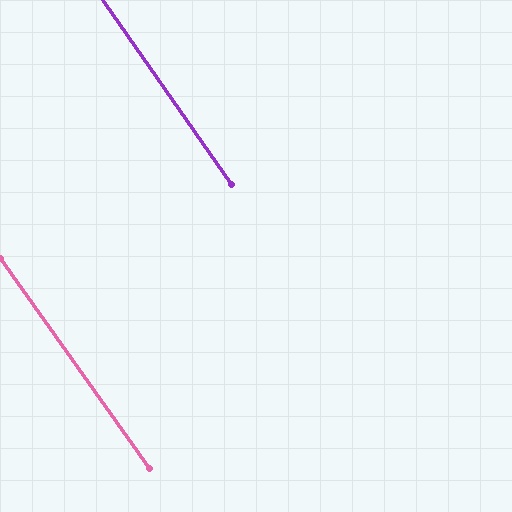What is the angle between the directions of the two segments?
Approximately 0 degrees.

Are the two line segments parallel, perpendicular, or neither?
Parallel — their directions differ by only 0.4°.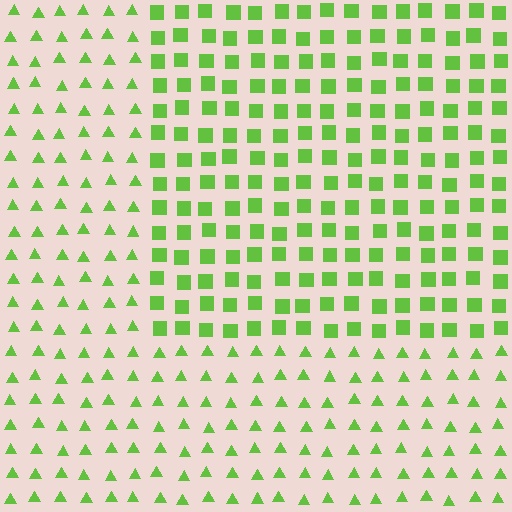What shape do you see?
I see a rectangle.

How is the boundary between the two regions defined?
The boundary is defined by a change in element shape: squares inside vs. triangles outside. All elements share the same color and spacing.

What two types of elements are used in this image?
The image uses squares inside the rectangle region and triangles outside it.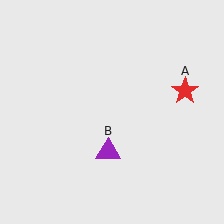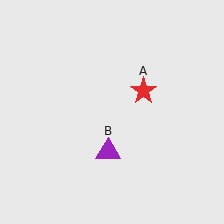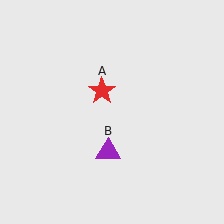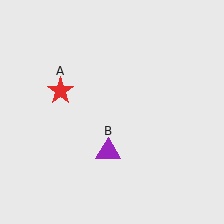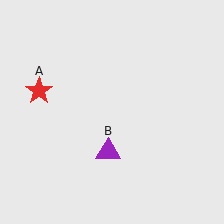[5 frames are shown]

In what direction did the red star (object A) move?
The red star (object A) moved left.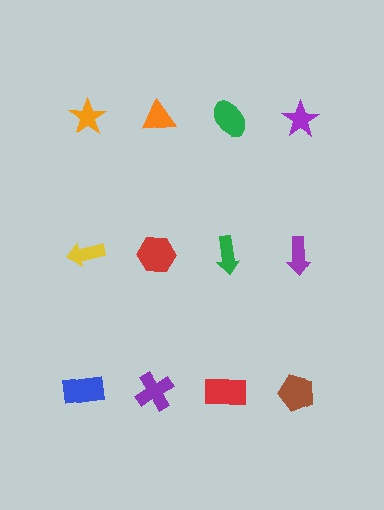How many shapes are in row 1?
4 shapes.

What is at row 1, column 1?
An orange star.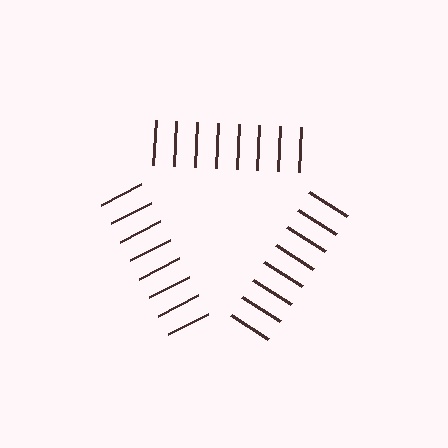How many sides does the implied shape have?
3 sides — the line-ends trace a triangle.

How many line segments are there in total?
24 — 8 along each of the 3 edges.